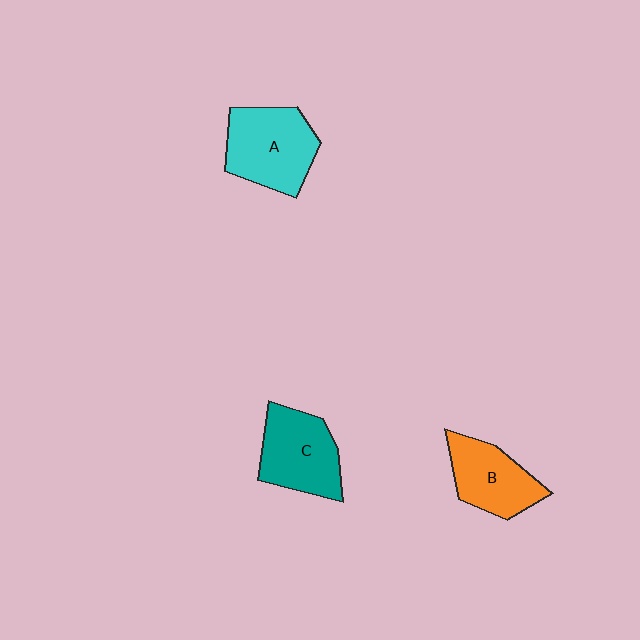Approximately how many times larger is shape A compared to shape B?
Approximately 1.2 times.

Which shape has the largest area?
Shape A (cyan).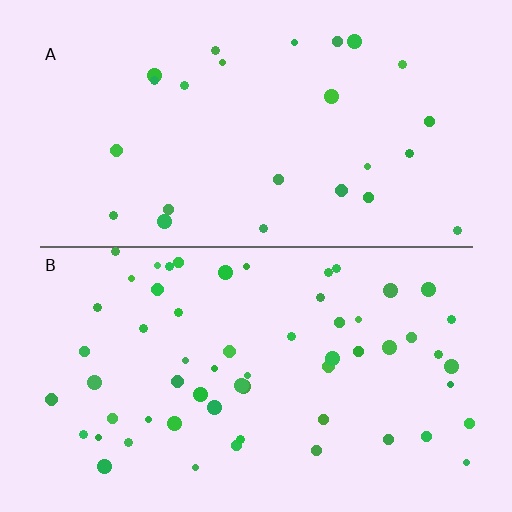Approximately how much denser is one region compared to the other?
Approximately 2.3× — region B over region A.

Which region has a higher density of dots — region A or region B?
B (the bottom).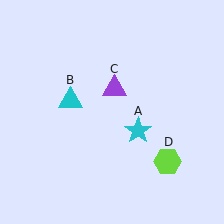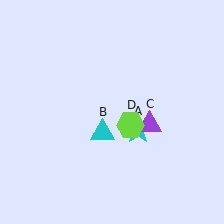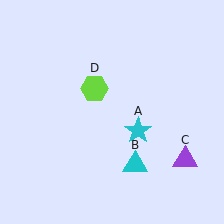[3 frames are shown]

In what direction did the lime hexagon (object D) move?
The lime hexagon (object D) moved up and to the left.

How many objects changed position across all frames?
3 objects changed position: cyan triangle (object B), purple triangle (object C), lime hexagon (object D).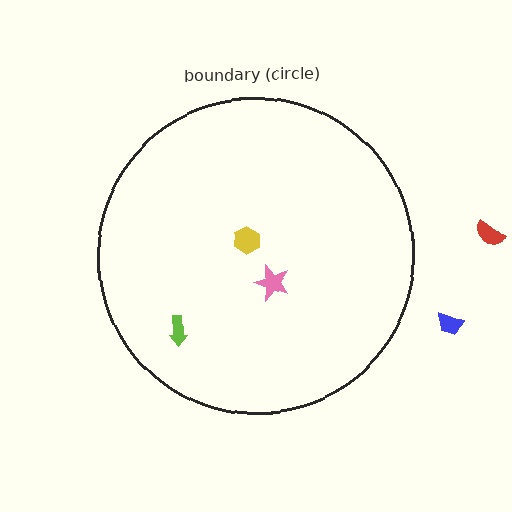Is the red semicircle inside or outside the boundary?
Outside.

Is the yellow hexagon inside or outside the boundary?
Inside.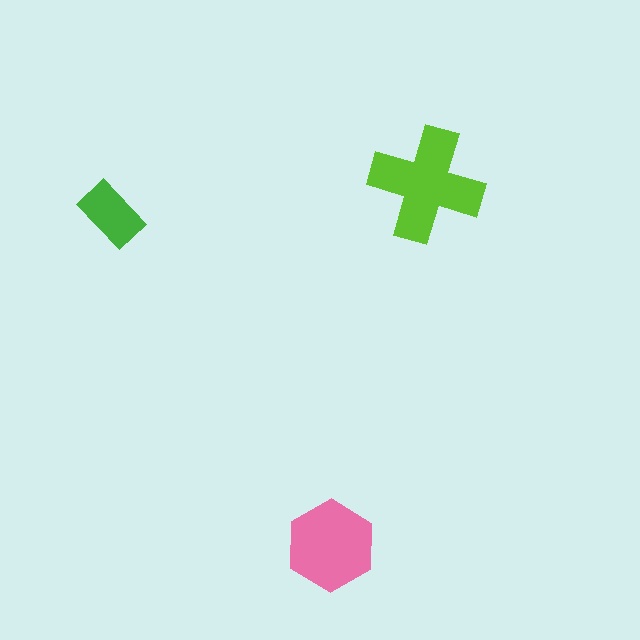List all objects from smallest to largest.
The green rectangle, the pink hexagon, the lime cross.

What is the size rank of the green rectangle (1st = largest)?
3rd.